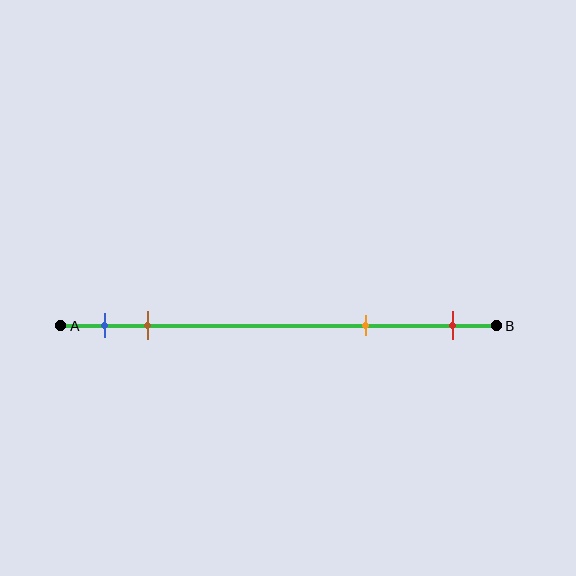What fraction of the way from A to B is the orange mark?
The orange mark is approximately 70% (0.7) of the way from A to B.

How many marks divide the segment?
There are 4 marks dividing the segment.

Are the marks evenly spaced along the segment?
No, the marks are not evenly spaced.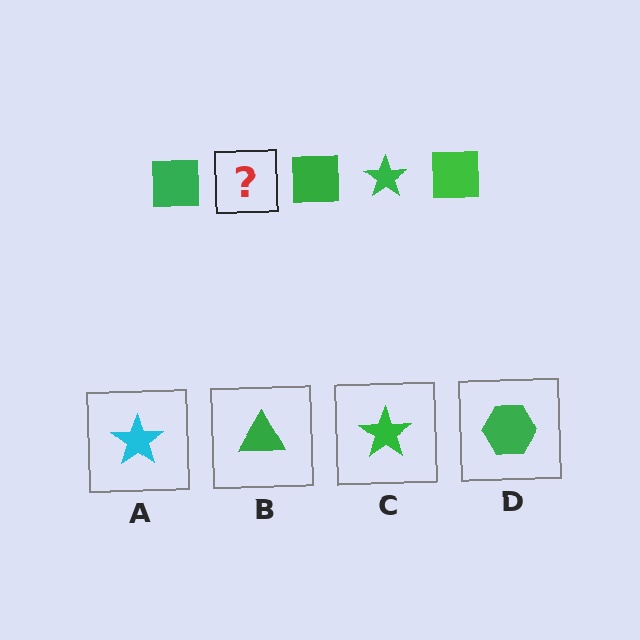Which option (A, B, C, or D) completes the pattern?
C.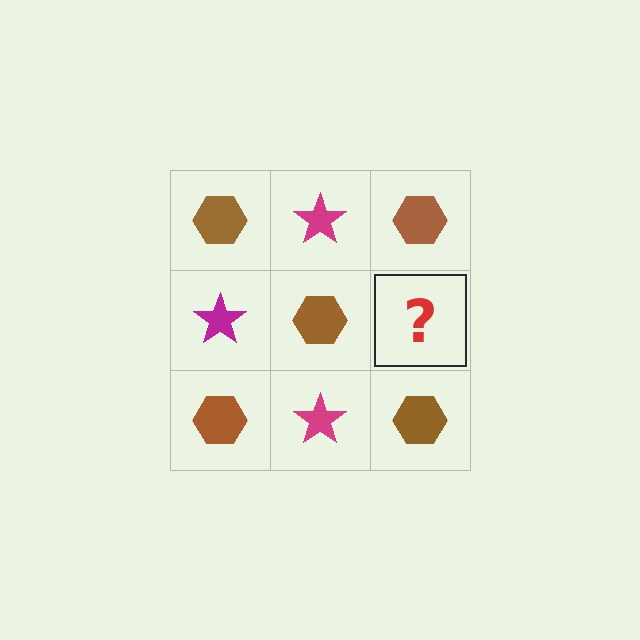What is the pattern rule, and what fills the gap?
The rule is that it alternates brown hexagon and magenta star in a checkerboard pattern. The gap should be filled with a magenta star.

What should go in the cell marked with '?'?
The missing cell should contain a magenta star.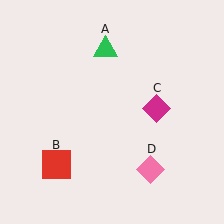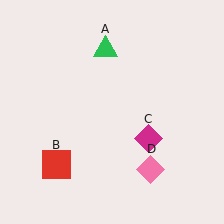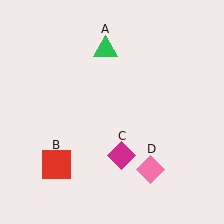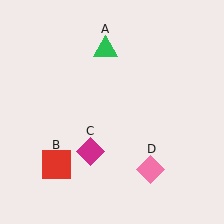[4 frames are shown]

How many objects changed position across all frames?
1 object changed position: magenta diamond (object C).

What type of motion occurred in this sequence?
The magenta diamond (object C) rotated clockwise around the center of the scene.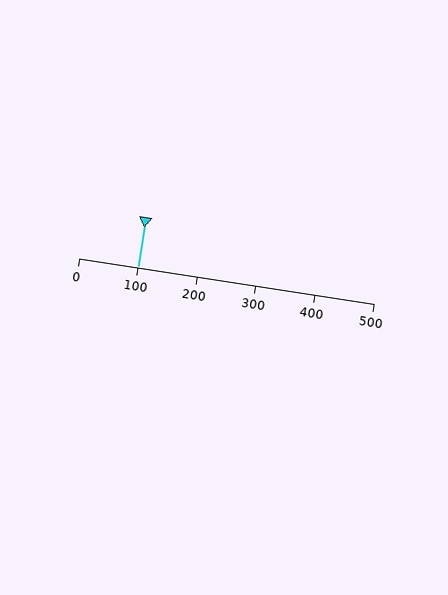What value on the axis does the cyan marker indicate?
The marker indicates approximately 100.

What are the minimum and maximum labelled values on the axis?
The axis runs from 0 to 500.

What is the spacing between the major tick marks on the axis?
The major ticks are spaced 100 apart.